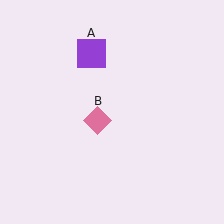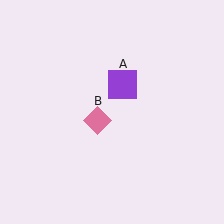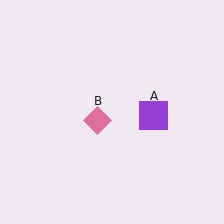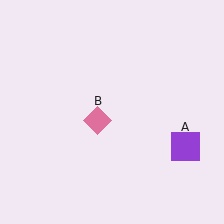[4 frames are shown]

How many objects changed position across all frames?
1 object changed position: purple square (object A).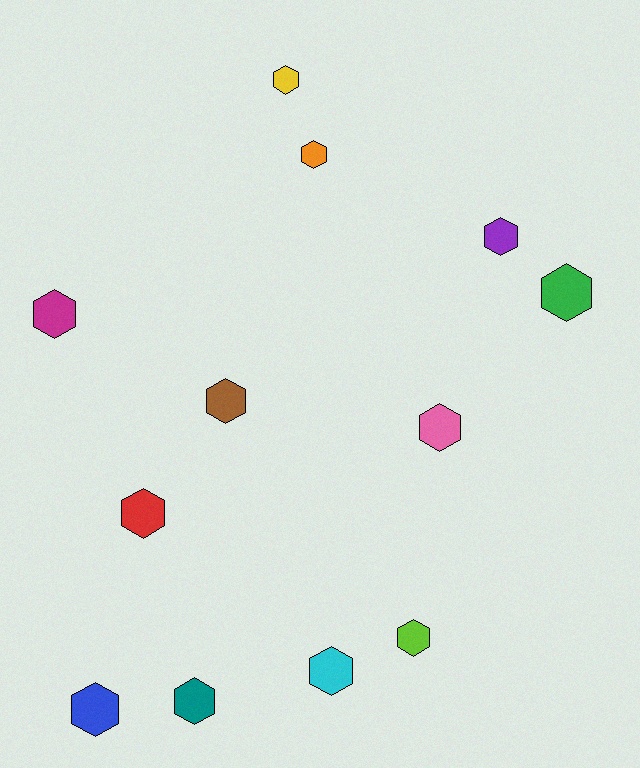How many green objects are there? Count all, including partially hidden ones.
There is 1 green object.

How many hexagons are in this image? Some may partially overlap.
There are 12 hexagons.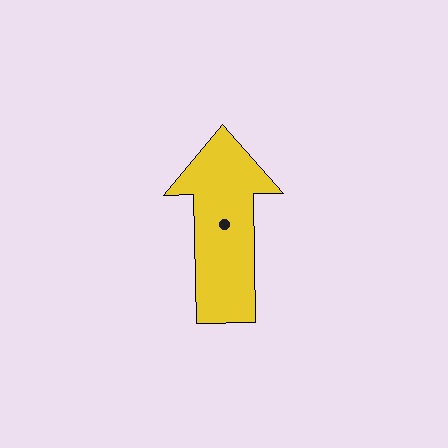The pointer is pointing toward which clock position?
Roughly 12 o'clock.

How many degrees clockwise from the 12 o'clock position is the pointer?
Approximately 359 degrees.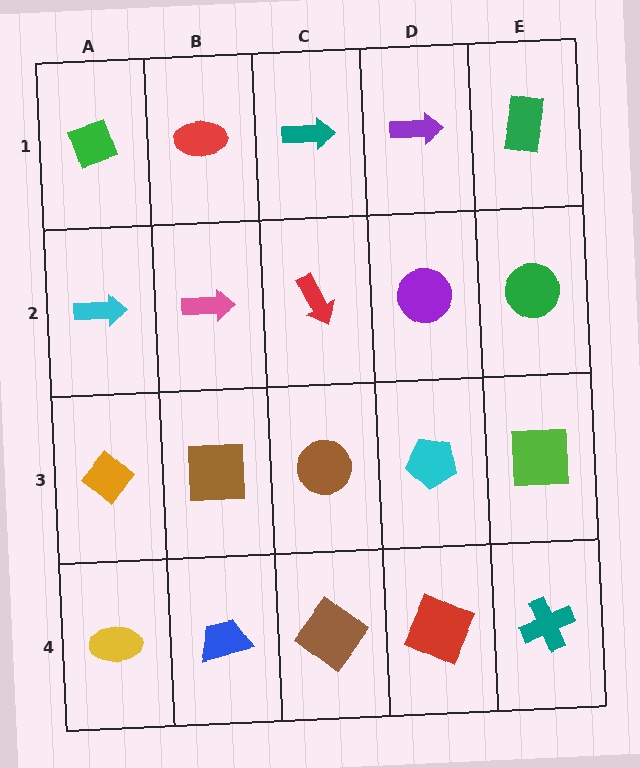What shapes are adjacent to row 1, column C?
A red arrow (row 2, column C), a red ellipse (row 1, column B), a purple arrow (row 1, column D).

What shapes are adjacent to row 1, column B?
A pink arrow (row 2, column B), a green diamond (row 1, column A), a teal arrow (row 1, column C).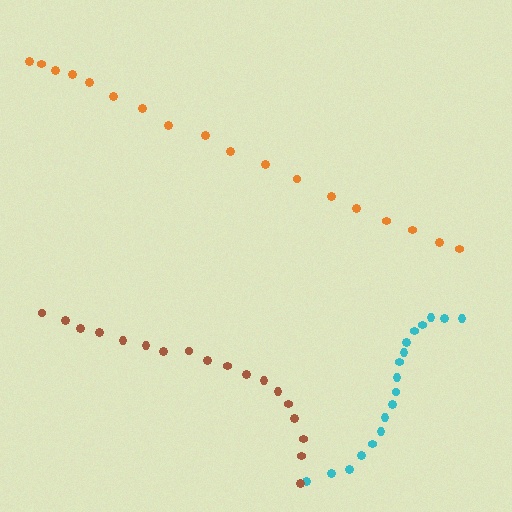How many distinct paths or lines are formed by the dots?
There are 3 distinct paths.